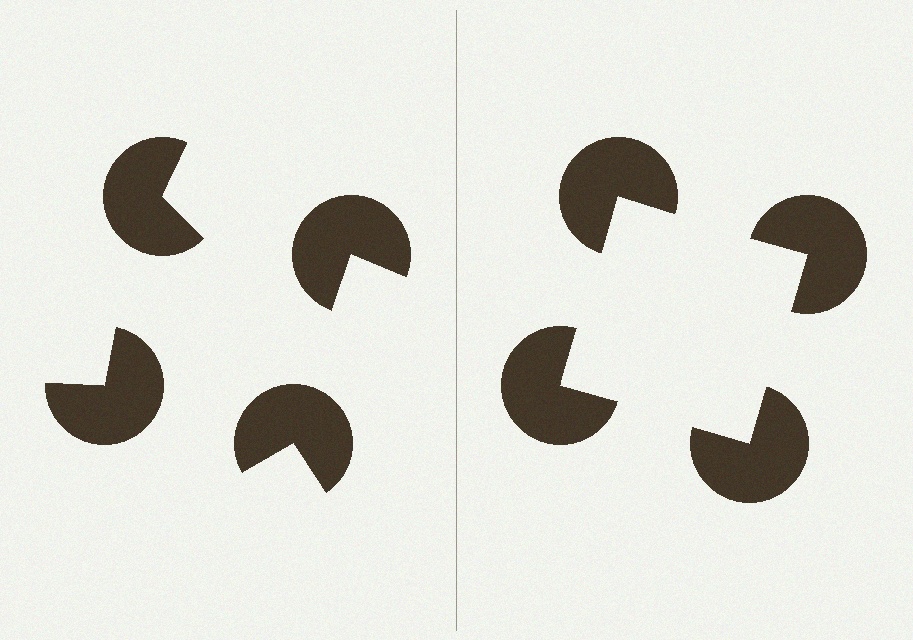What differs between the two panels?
The pac-man discs are positioned identically on both sides; only the wedge orientations differ. On the right they align to a square; on the left they are misaligned.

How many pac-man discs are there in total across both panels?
8 — 4 on each side.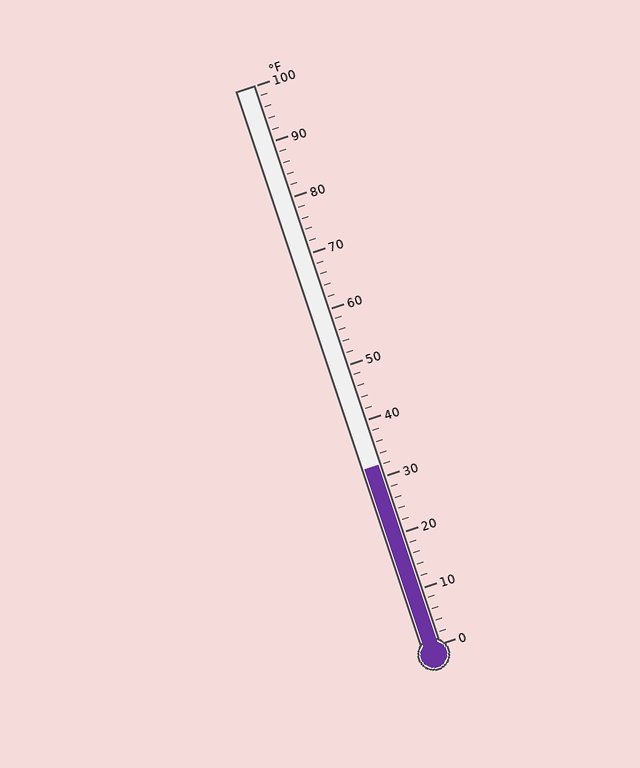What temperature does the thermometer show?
The thermometer shows approximately 32°F.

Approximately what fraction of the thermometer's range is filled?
The thermometer is filled to approximately 30% of its range.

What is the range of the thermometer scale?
The thermometer scale ranges from 0°F to 100°F.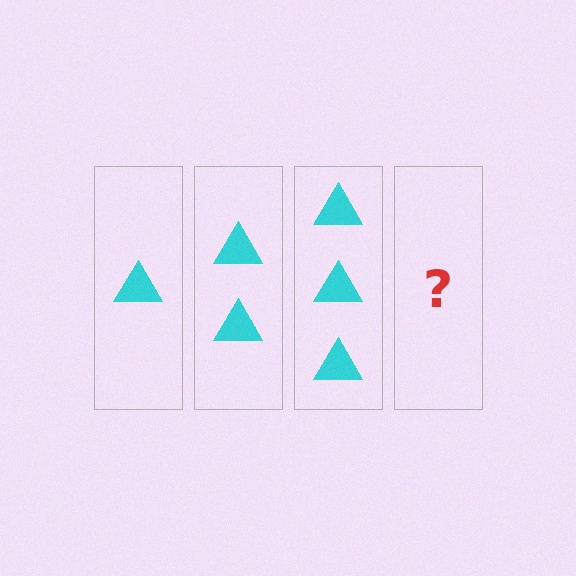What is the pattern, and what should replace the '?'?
The pattern is that each step adds one more triangle. The '?' should be 4 triangles.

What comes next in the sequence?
The next element should be 4 triangles.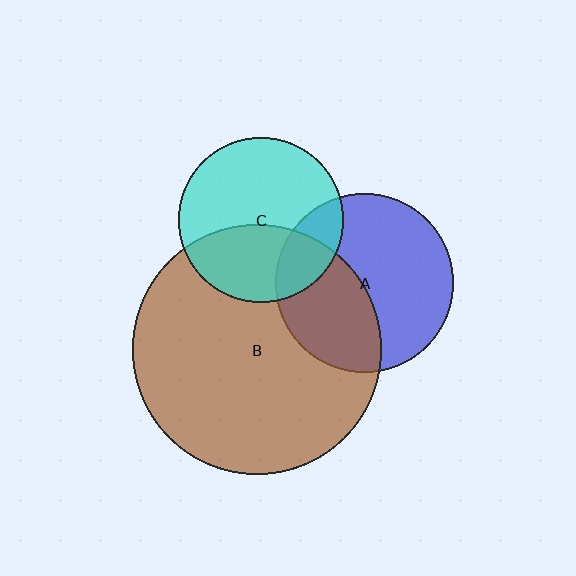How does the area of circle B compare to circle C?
Approximately 2.3 times.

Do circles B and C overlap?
Yes.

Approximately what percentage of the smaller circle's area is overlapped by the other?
Approximately 40%.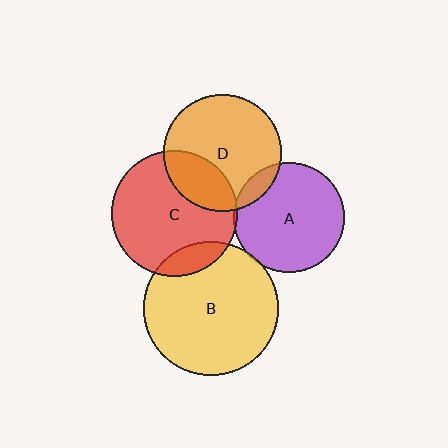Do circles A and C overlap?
Yes.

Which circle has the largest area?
Circle B (yellow).